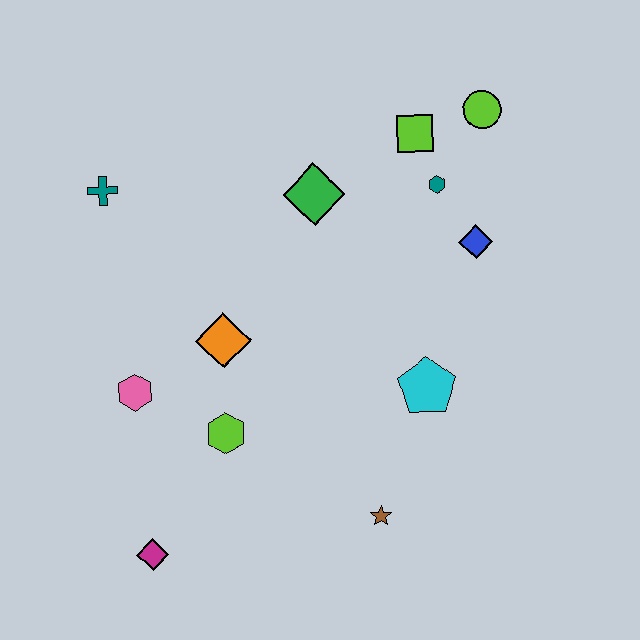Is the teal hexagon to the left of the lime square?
No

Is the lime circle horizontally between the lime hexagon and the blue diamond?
No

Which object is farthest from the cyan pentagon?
The teal cross is farthest from the cyan pentagon.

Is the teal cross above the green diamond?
Yes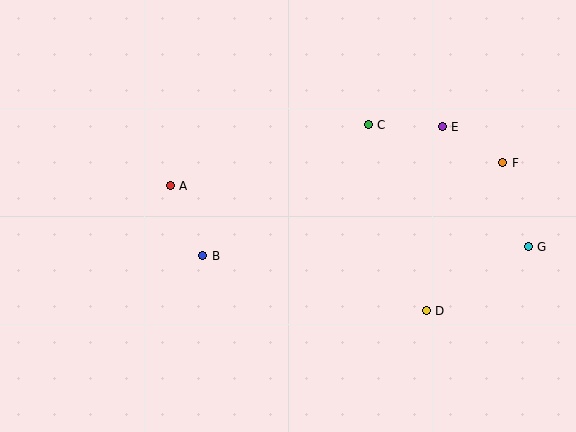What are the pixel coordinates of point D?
Point D is at (426, 311).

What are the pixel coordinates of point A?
Point A is at (170, 186).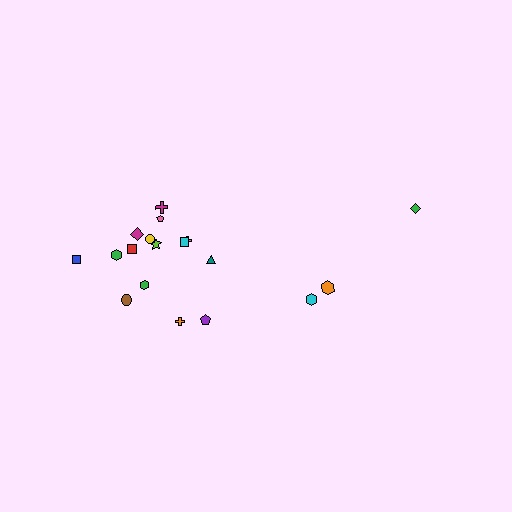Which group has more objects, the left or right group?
The left group.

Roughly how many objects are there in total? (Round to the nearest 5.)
Roughly 20 objects in total.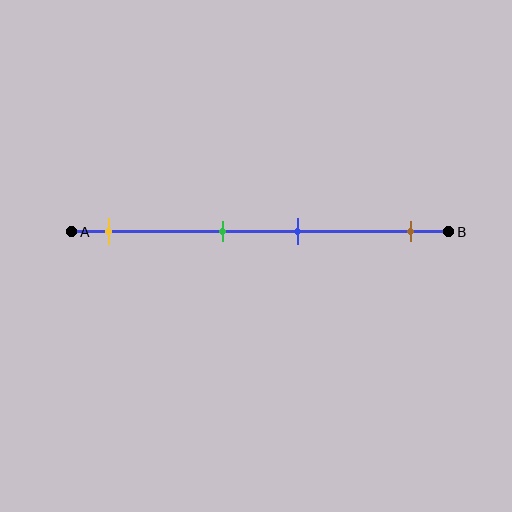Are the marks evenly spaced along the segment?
No, the marks are not evenly spaced.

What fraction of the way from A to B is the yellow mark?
The yellow mark is approximately 10% (0.1) of the way from A to B.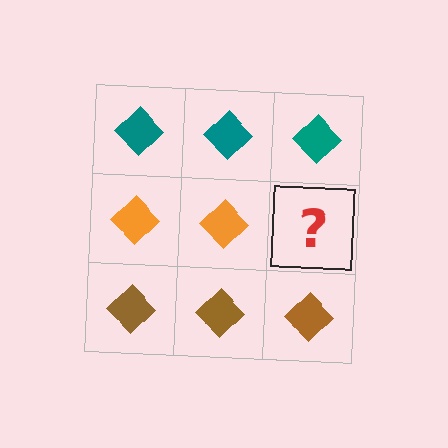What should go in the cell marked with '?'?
The missing cell should contain an orange diamond.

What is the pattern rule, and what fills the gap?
The rule is that each row has a consistent color. The gap should be filled with an orange diamond.